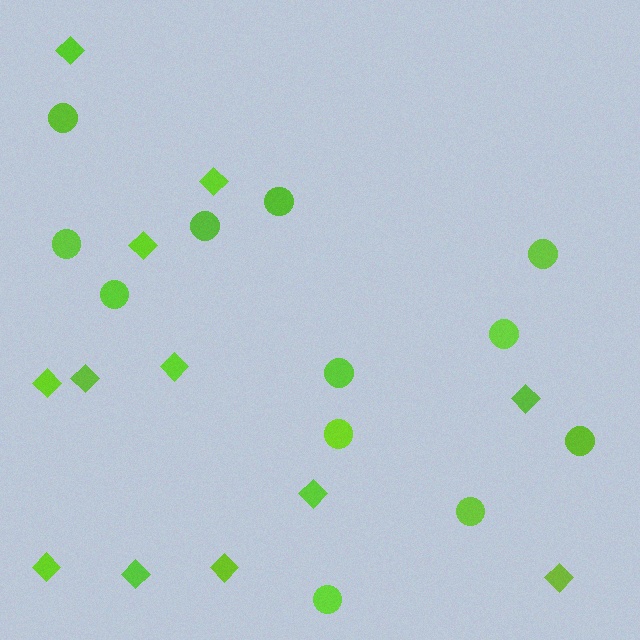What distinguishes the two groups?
There are 2 groups: one group of circles (12) and one group of diamonds (12).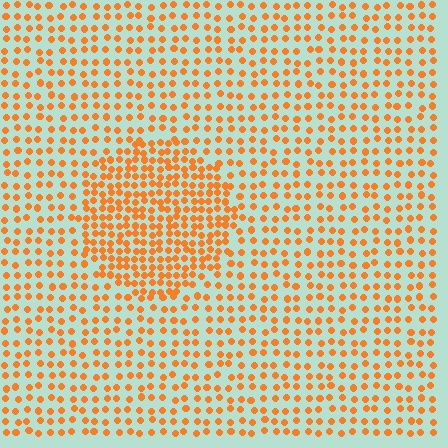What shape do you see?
I see a circle.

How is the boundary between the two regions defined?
The boundary is defined by a change in element density (approximately 1.9x ratio). All elements are the same color, size, and shape.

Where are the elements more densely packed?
The elements are more densely packed inside the circle boundary.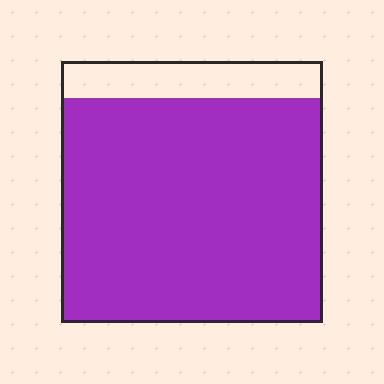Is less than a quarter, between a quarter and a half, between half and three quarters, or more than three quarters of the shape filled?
More than three quarters.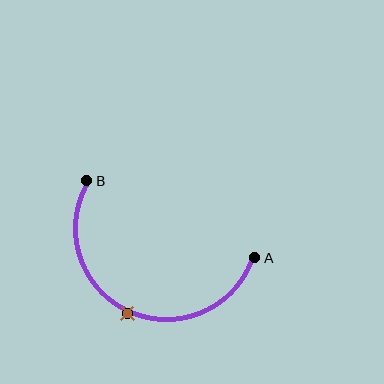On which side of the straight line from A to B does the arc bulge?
The arc bulges below the straight line connecting A and B.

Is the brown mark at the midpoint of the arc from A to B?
Yes. The brown mark lies on the arc at equal arc-length from both A and B — it is the arc midpoint.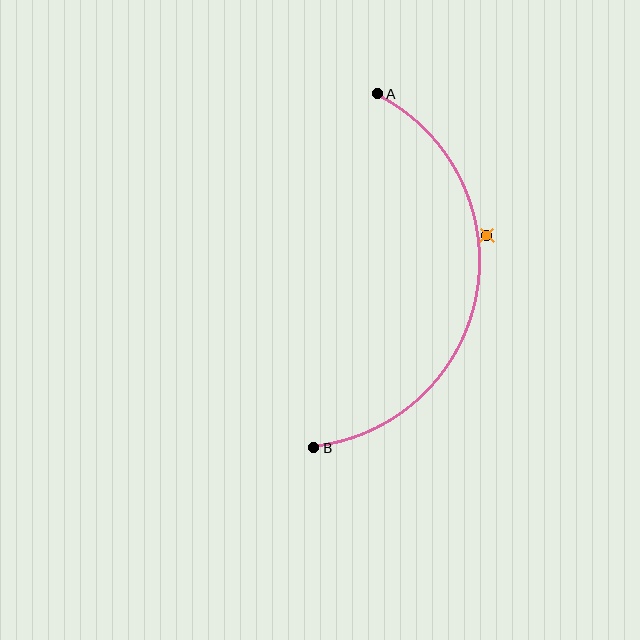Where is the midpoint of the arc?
The arc midpoint is the point on the curve farthest from the straight line joining A and B. It sits to the right of that line.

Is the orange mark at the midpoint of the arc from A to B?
No — the orange mark does not lie on the arc at all. It sits slightly outside the curve.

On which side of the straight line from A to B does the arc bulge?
The arc bulges to the right of the straight line connecting A and B.